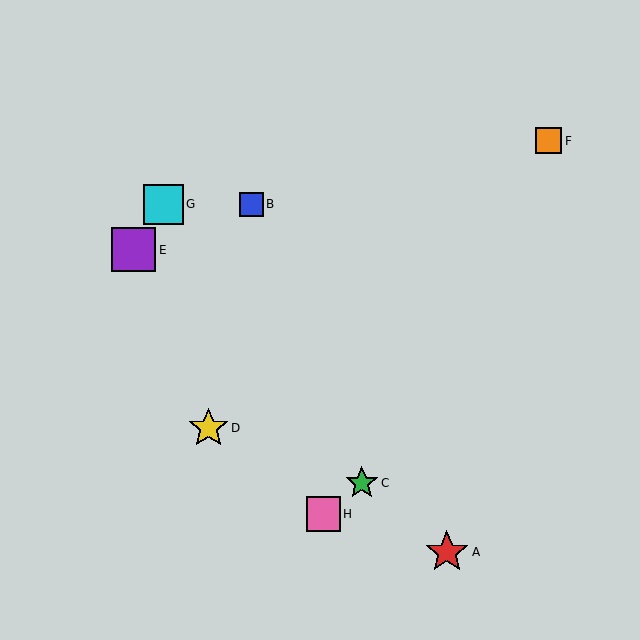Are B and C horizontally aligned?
No, B is at y≈204 and C is at y≈483.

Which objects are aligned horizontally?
Objects B, G are aligned horizontally.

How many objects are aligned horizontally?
2 objects (B, G) are aligned horizontally.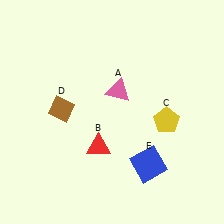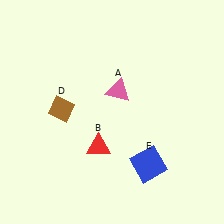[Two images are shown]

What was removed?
The yellow pentagon (C) was removed in Image 2.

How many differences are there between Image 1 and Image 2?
There is 1 difference between the two images.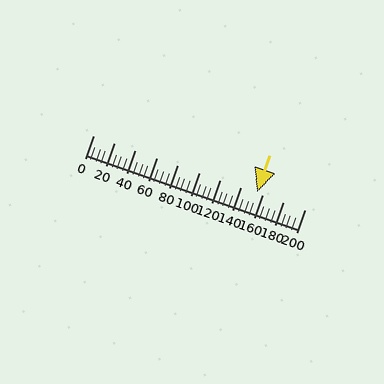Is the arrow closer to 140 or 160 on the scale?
The arrow is closer to 160.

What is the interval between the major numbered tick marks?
The major tick marks are spaced 20 units apart.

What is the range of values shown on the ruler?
The ruler shows values from 0 to 200.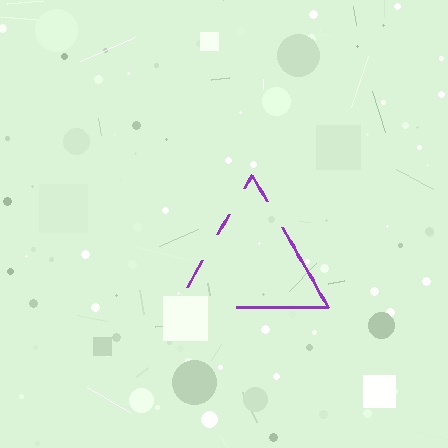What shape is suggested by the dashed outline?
The dashed outline suggests a triangle.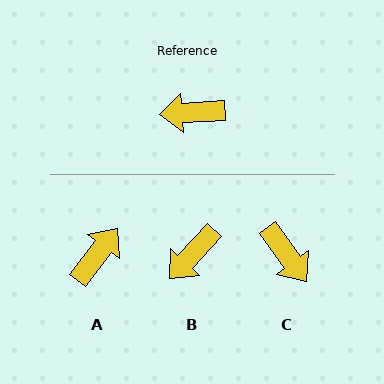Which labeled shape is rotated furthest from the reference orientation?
A, about 131 degrees away.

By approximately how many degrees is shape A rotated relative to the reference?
Approximately 131 degrees clockwise.